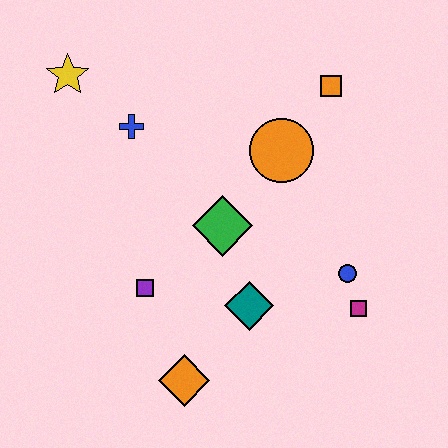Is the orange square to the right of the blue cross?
Yes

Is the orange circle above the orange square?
No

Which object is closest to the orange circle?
The orange square is closest to the orange circle.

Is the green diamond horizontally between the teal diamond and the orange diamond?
Yes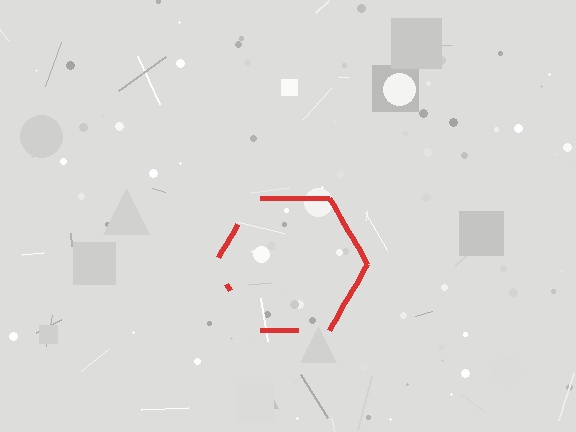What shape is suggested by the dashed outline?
The dashed outline suggests a hexagon.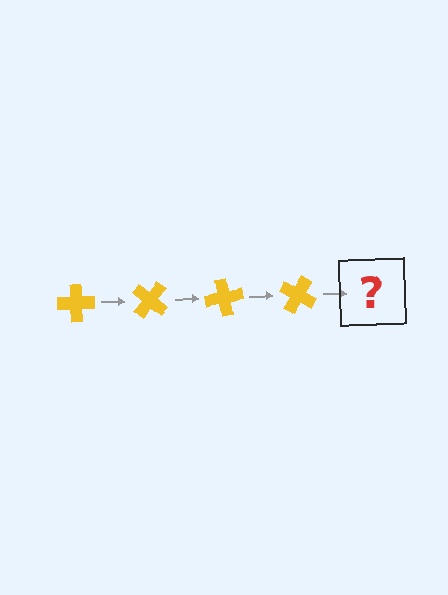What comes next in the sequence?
The next element should be a yellow cross rotated 160 degrees.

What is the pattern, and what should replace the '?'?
The pattern is that the cross rotates 40 degrees each step. The '?' should be a yellow cross rotated 160 degrees.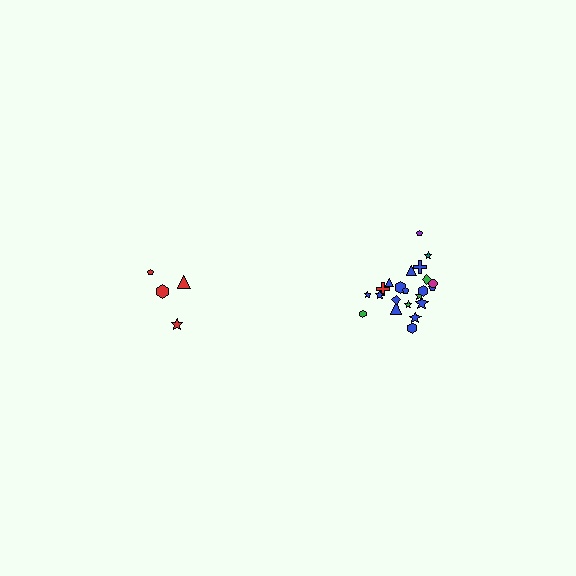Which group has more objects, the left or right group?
The right group.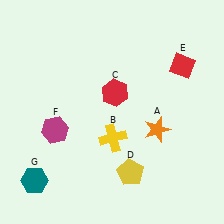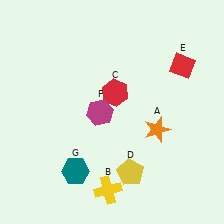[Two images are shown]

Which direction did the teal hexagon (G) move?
The teal hexagon (G) moved right.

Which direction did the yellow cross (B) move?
The yellow cross (B) moved down.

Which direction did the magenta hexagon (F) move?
The magenta hexagon (F) moved right.